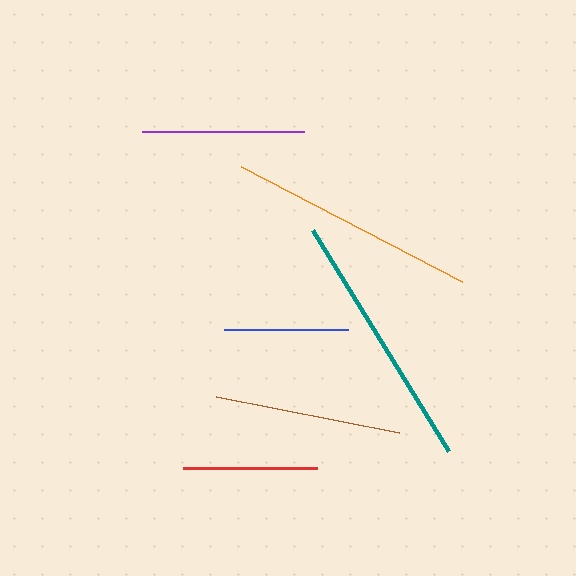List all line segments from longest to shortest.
From longest to shortest: teal, orange, brown, purple, red, blue.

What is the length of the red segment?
The red segment is approximately 134 pixels long.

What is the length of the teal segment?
The teal segment is approximately 260 pixels long.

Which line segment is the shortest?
The blue line is the shortest at approximately 124 pixels.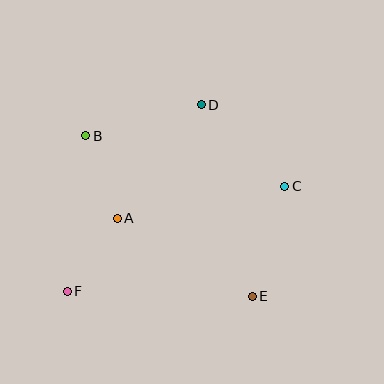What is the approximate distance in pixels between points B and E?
The distance between B and E is approximately 231 pixels.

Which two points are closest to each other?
Points A and B are closest to each other.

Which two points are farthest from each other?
Points C and F are farthest from each other.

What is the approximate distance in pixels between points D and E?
The distance between D and E is approximately 198 pixels.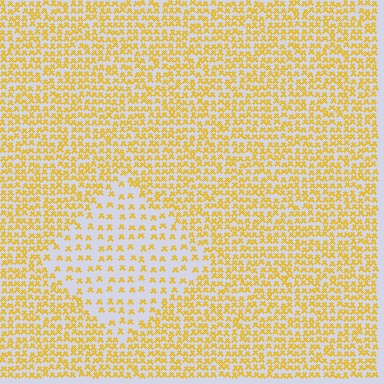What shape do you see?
I see a diamond.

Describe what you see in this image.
The image contains small yellow elements arranged at two different densities. A diamond-shaped region is visible where the elements are less densely packed than the surrounding area.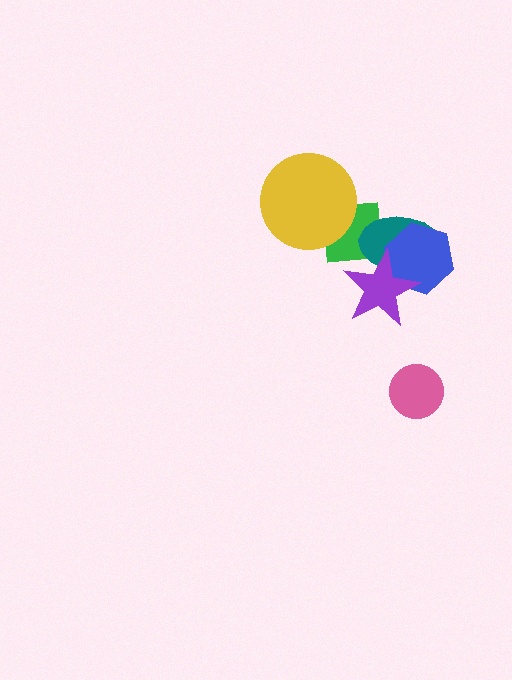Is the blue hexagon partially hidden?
Yes, it is partially covered by another shape.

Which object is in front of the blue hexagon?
The purple star is in front of the blue hexagon.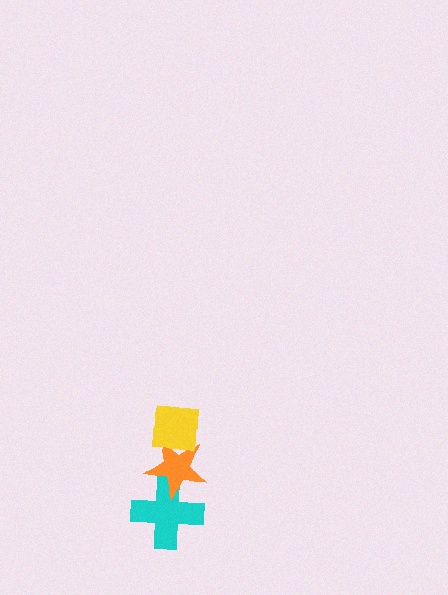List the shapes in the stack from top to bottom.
From top to bottom: the yellow square, the orange star, the cyan cross.